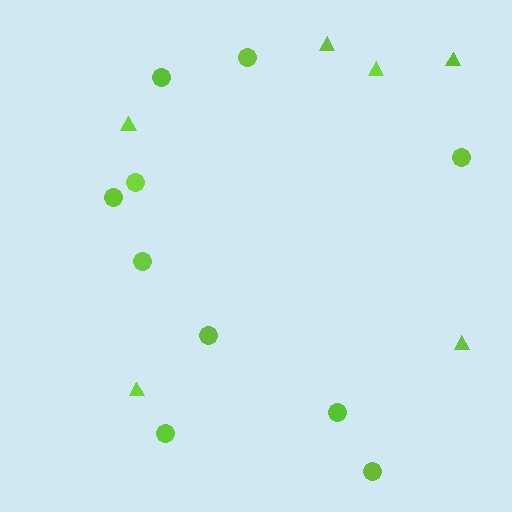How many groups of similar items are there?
There are 2 groups: one group of circles (10) and one group of triangles (6).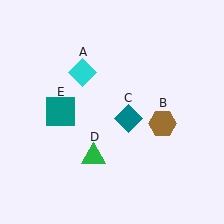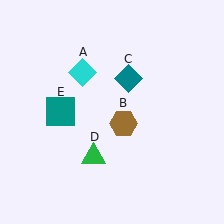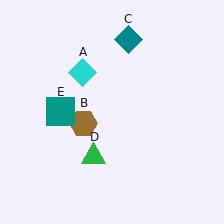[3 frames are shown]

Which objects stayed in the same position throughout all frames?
Cyan diamond (object A) and green triangle (object D) and teal square (object E) remained stationary.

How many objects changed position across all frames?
2 objects changed position: brown hexagon (object B), teal diamond (object C).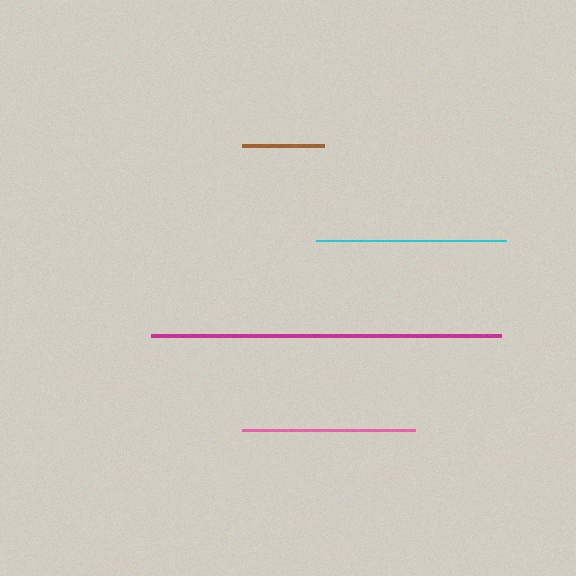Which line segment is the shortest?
The brown line is the shortest at approximately 82 pixels.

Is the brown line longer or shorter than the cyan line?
The cyan line is longer than the brown line.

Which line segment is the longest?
The magenta line is the longest at approximately 350 pixels.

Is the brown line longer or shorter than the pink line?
The pink line is longer than the brown line.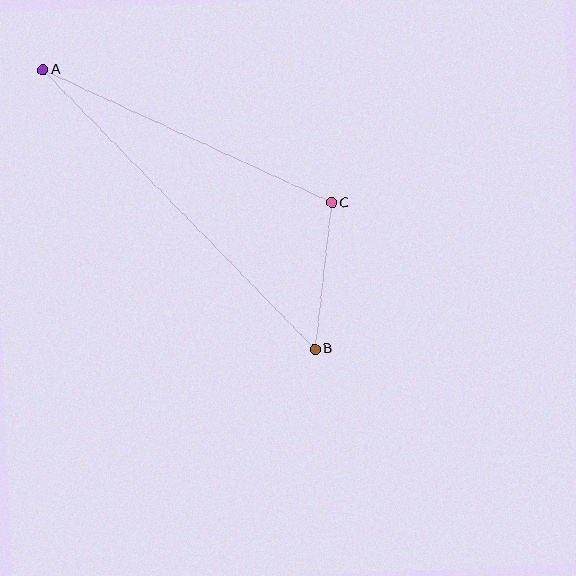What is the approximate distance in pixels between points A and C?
The distance between A and C is approximately 318 pixels.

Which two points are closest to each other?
Points B and C are closest to each other.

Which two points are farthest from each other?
Points A and B are farthest from each other.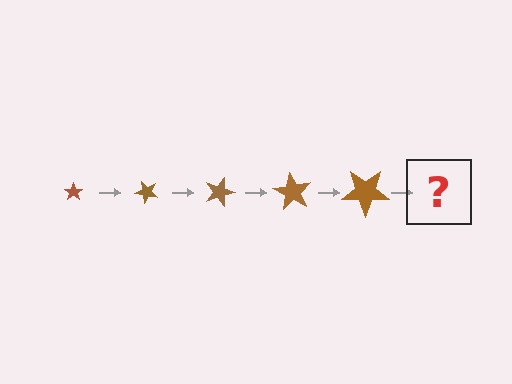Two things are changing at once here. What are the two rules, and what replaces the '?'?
The two rules are that the star grows larger each step and it rotates 45 degrees each step. The '?' should be a star, larger than the previous one and rotated 225 degrees from the start.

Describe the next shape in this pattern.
It should be a star, larger than the previous one and rotated 225 degrees from the start.